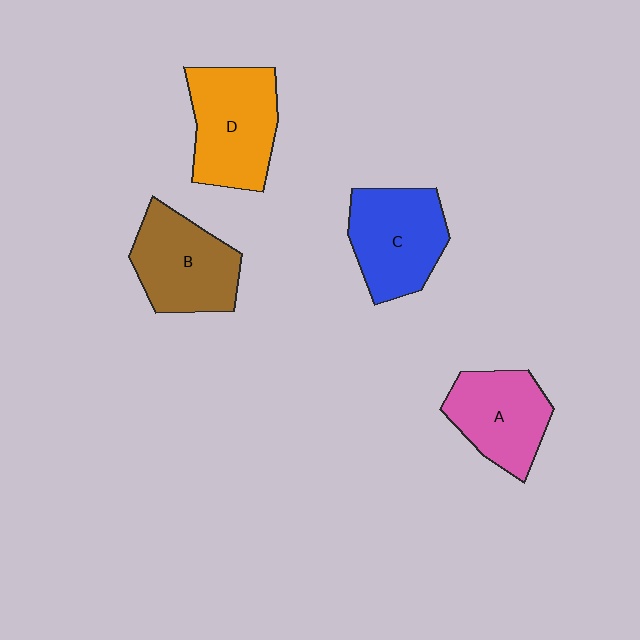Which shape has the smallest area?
Shape A (pink).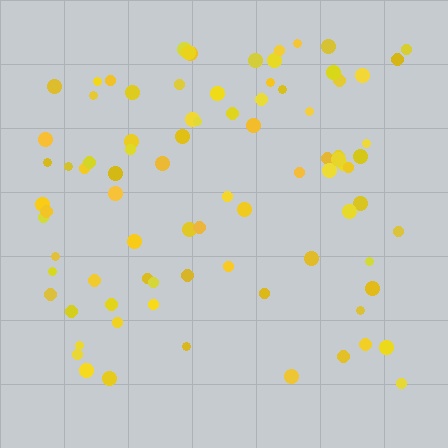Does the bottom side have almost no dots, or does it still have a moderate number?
Still a moderate number, just noticeably fewer than the top.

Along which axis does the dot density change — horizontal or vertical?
Vertical.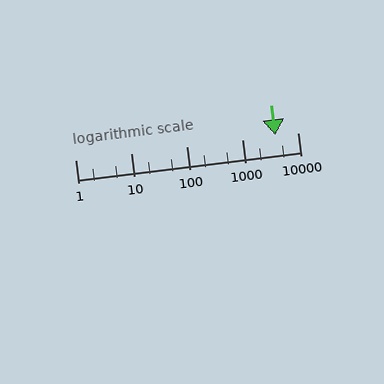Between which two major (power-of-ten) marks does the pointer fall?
The pointer is between 1000 and 10000.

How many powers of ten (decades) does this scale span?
The scale spans 4 decades, from 1 to 10000.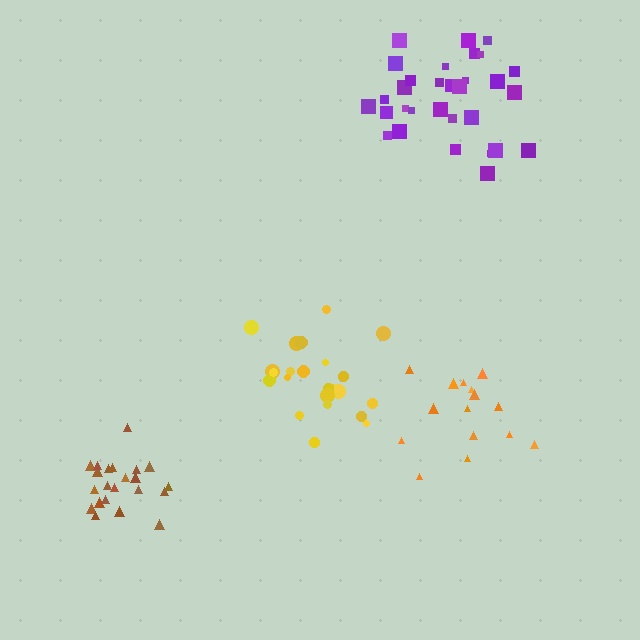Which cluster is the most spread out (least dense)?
Orange.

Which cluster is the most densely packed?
Brown.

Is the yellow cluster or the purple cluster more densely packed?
Purple.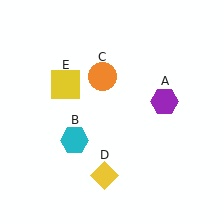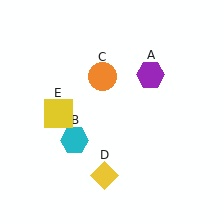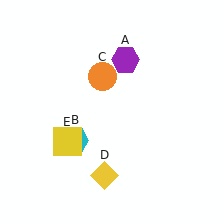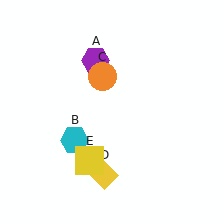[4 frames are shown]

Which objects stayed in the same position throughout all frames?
Cyan hexagon (object B) and orange circle (object C) and yellow diamond (object D) remained stationary.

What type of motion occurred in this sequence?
The purple hexagon (object A), yellow square (object E) rotated counterclockwise around the center of the scene.